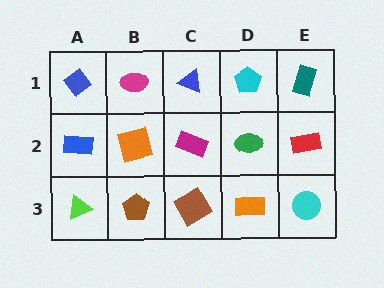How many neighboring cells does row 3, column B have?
3.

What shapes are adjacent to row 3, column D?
A green ellipse (row 2, column D), a brown diamond (row 3, column C), a cyan circle (row 3, column E).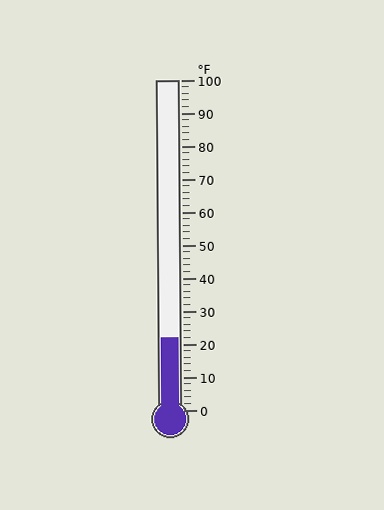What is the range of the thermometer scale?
The thermometer scale ranges from 0°F to 100°F.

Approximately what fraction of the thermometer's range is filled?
The thermometer is filled to approximately 20% of its range.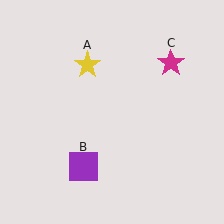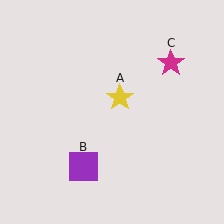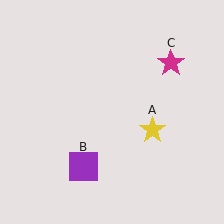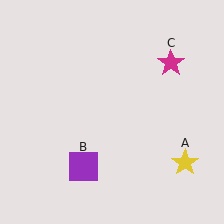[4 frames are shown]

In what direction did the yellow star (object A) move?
The yellow star (object A) moved down and to the right.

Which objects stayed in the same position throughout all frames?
Purple square (object B) and magenta star (object C) remained stationary.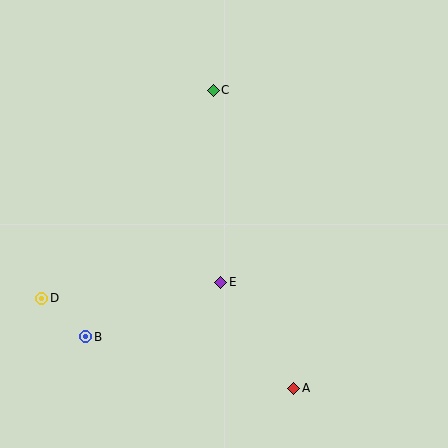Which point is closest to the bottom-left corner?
Point B is closest to the bottom-left corner.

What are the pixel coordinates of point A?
Point A is at (294, 388).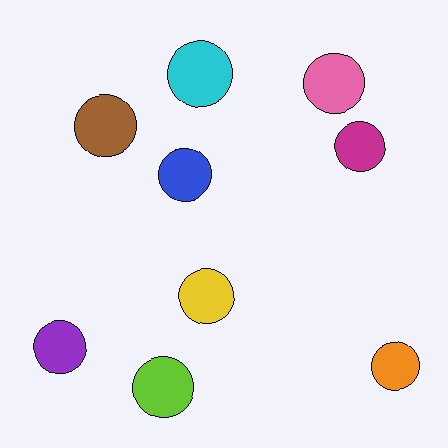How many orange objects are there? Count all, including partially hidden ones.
There is 1 orange object.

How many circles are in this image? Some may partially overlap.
There are 9 circles.